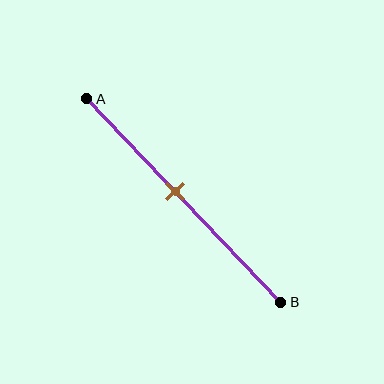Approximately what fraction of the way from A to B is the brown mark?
The brown mark is approximately 45% of the way from A to B.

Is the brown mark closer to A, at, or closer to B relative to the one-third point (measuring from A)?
The brown mark is closer to point B than the one-third point of segment AB.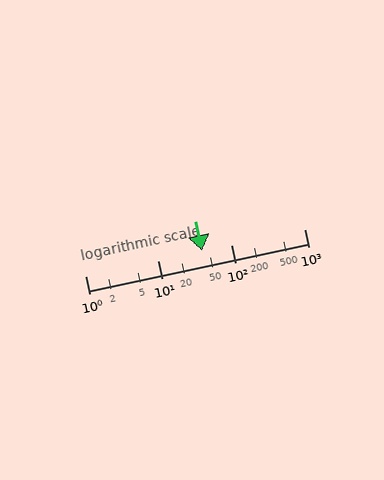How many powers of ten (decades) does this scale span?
The scale spans 3 decades, from 1 to 1000.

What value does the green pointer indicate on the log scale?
The pointer indicates approximately 40.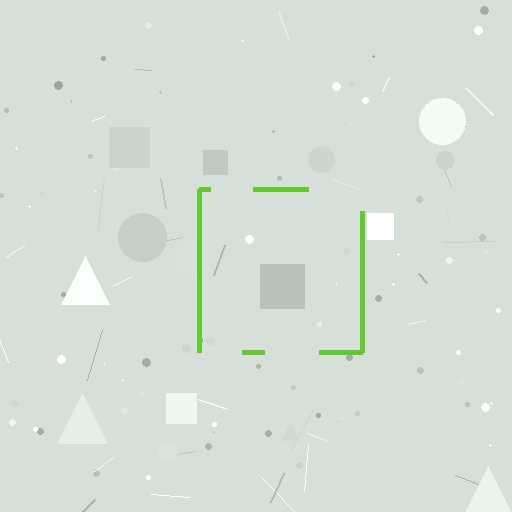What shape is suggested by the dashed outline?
The dashed outline suggests a square.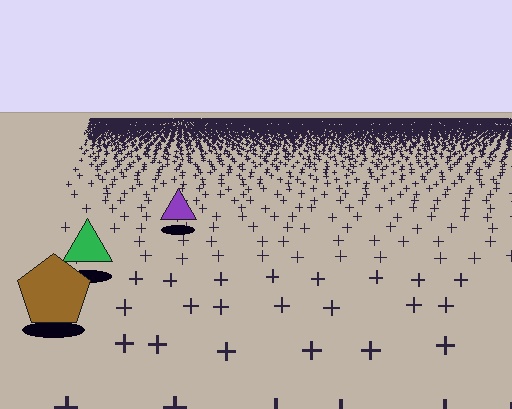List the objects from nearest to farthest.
From nearest to farthest: the brown pentagon, the green triangle, the purple triangle.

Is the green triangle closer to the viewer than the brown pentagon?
No. The brown pentagon is closer — you can tell from the texture gradient: the ground texture is coarser near it.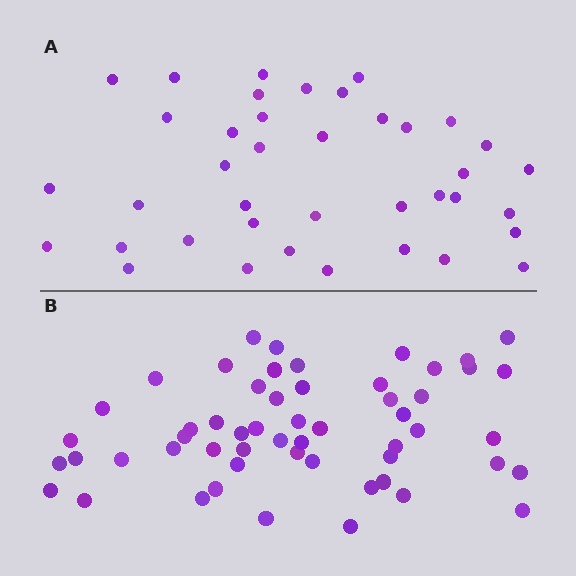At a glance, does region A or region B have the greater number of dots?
Region B (the bottom region) has more dots.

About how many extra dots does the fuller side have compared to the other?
Region B has approximately 15 more dots than region A.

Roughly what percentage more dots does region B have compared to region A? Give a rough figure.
About 40% more.